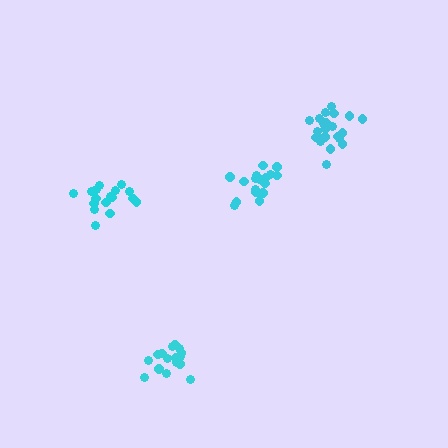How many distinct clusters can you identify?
There are 4 distinct clusters.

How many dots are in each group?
Group 1: 17 dots, Group 2: 21 dots, Group 3: 17 dots, Group 4: 17 dots (72 total).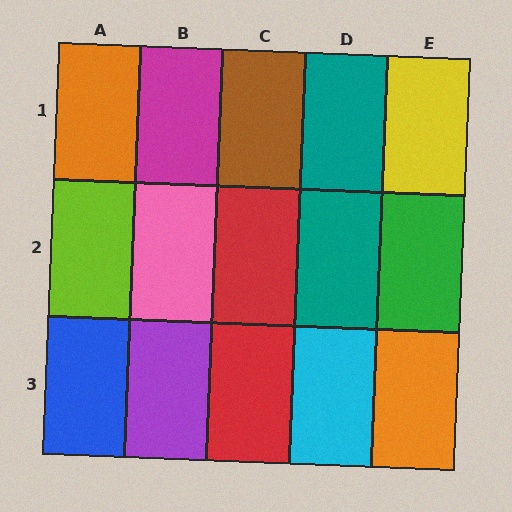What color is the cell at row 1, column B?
Magenta.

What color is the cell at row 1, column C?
Brown.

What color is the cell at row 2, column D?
Teal.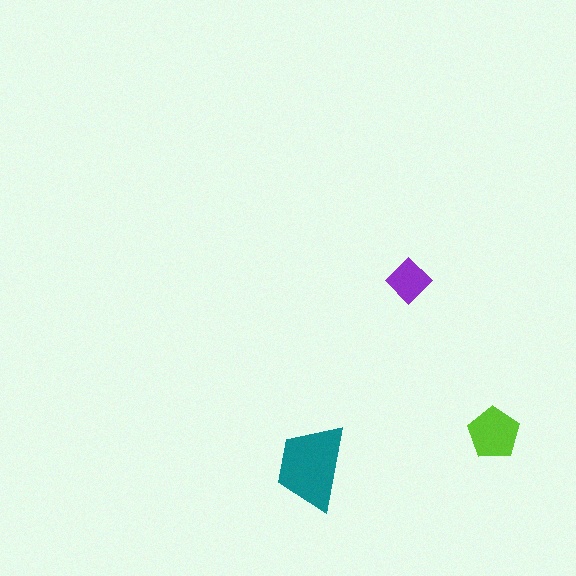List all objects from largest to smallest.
The teal trapezoid, the lime pentagon, the purple diamond.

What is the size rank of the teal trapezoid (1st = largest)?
1st.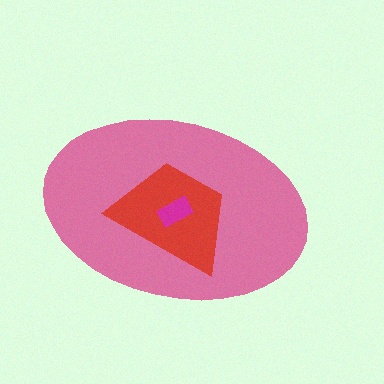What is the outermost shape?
The pink ellipse.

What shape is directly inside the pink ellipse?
The red trapezoid.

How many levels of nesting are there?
3.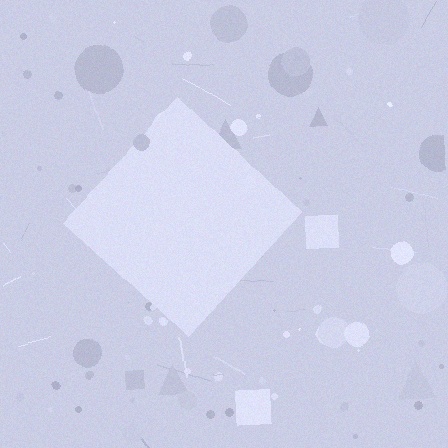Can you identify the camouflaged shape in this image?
The camouflaged shape is a diamond.